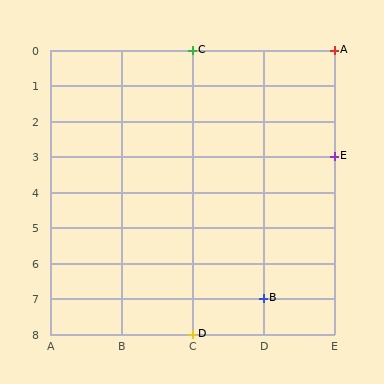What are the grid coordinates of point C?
Point C is at grid coordinates (C, 0).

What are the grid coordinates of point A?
Point A is at grid coordinates (E, 0).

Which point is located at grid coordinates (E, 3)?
Point E is at (E, 3).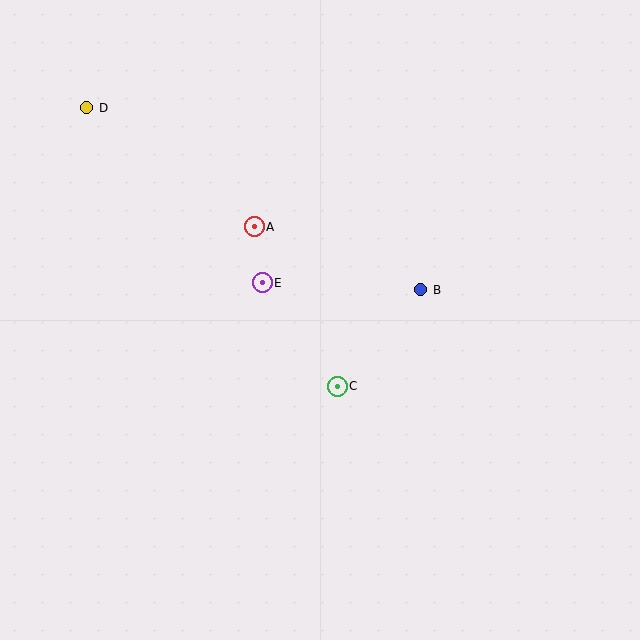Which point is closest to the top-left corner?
Point D is closest to the top-left corner.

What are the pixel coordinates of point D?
Point D is at (87, 108).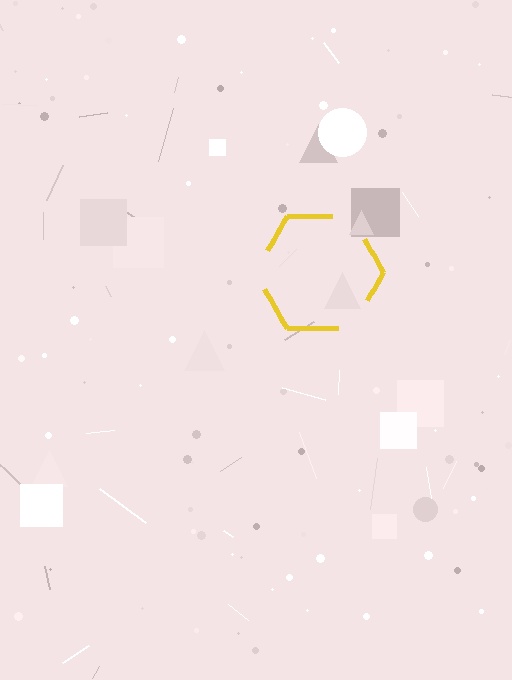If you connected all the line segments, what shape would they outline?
They would outline a hexagon.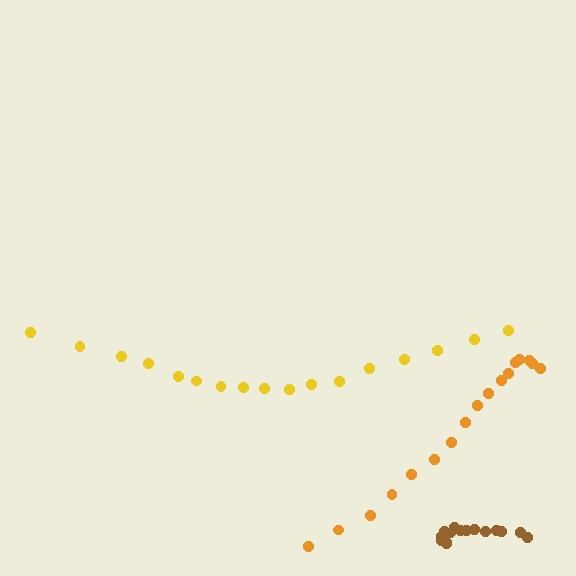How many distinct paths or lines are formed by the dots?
There are 3 distinct paths.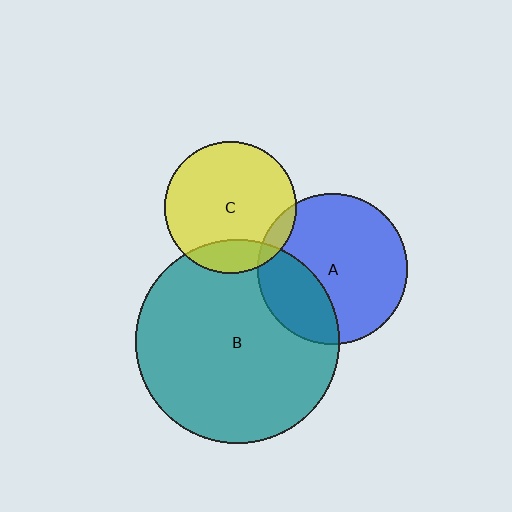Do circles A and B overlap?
Yes.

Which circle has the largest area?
Circle B (teal).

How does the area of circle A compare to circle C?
Approximately 1.3 times.